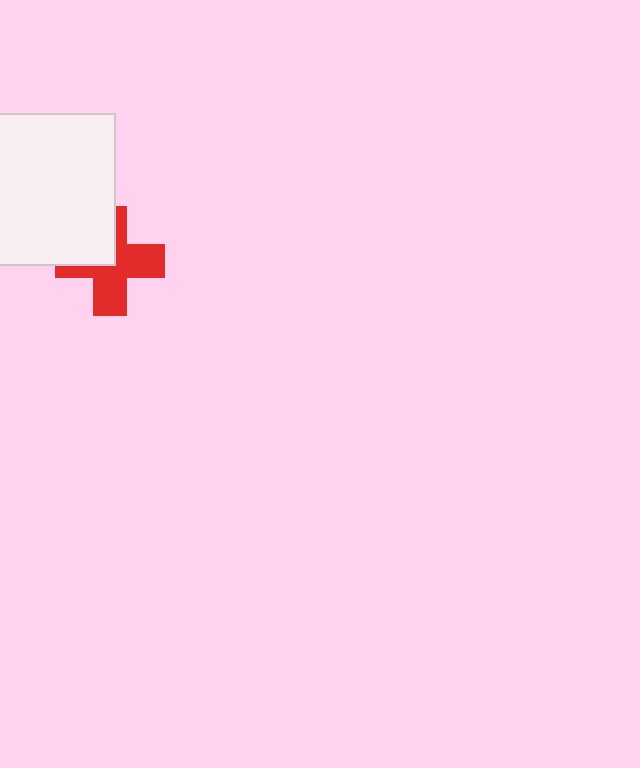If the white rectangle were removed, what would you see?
You would see the complete red cross.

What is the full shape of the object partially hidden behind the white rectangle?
The partially hidden object is a red cross.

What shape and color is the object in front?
The object in front is a white rectangle.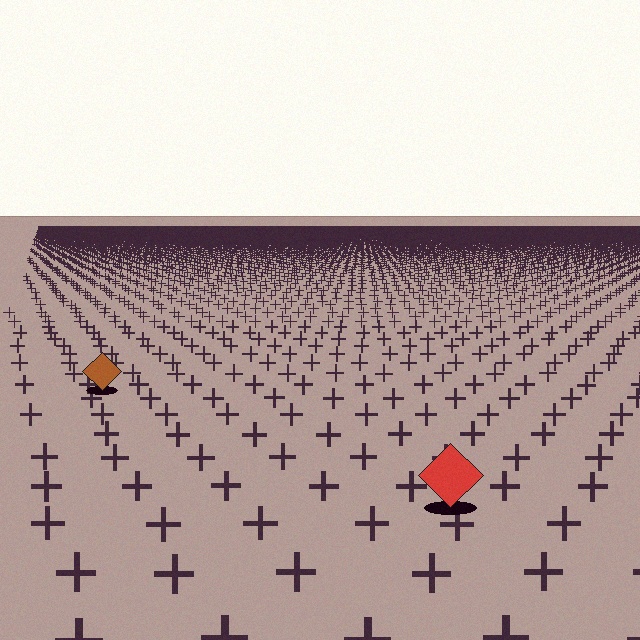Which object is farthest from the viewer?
The brown diamond is farthest from the viewer. It appears smaller and the ground texture around it is denser.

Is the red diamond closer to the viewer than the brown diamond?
Yes. The red diamond is closer — you can tell from the texture gradient: the ground texture is coarser near it.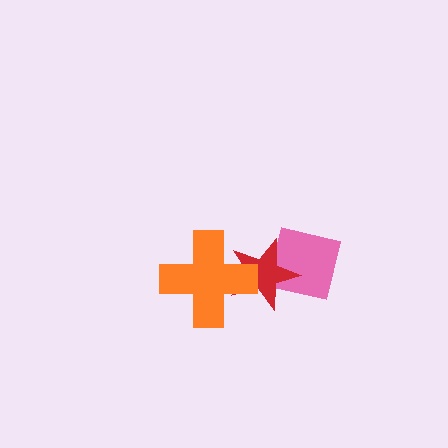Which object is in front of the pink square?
The red star is in front of the pink square.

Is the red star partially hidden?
Yes, it is partially covered by another shape.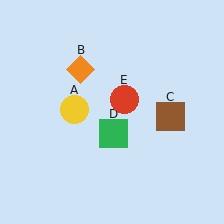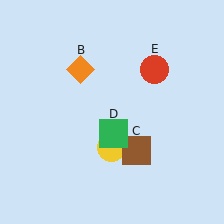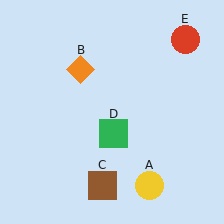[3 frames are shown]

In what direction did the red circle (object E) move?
The red circle (object E) moved up and to the right.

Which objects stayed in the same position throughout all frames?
Orange diamond (object B) and green square (object D) remained stationary.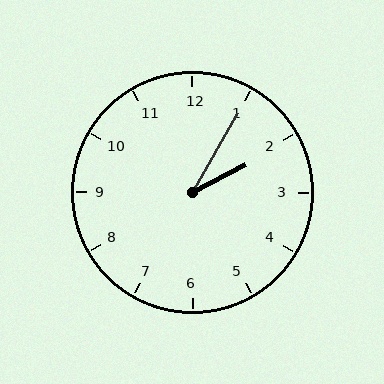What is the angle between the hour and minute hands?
Approximately 32 degrees.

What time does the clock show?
2:05.